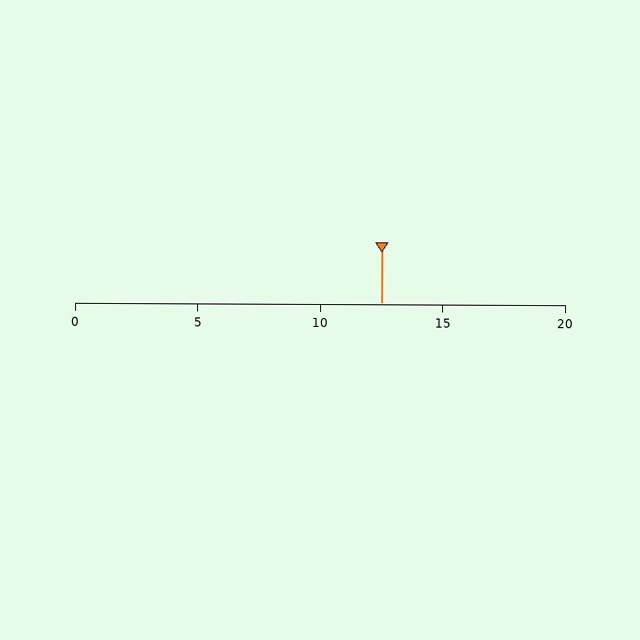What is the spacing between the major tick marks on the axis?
The major ticks are spaced 5 apart.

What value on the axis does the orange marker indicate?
The marker indicates approximately 12.5.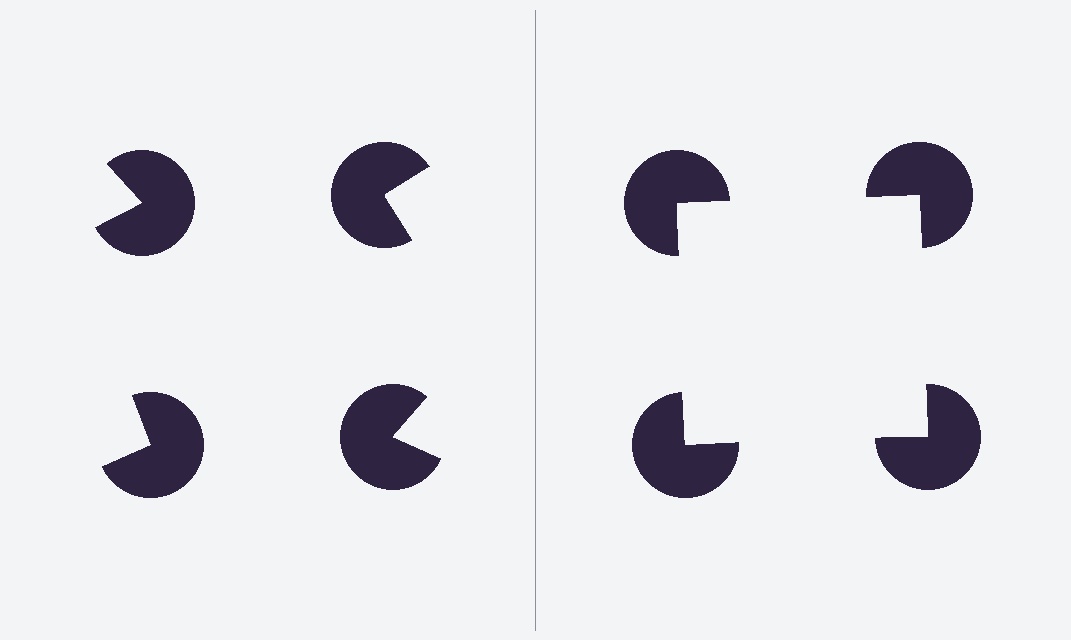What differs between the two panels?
The pac-man discs are positioned identically on both sides; only the wedge orientations differ. On the right they align to a square; on the left they are misaligned.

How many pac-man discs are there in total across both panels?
8 — 4 on each side.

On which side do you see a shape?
An illusory square appears on the right side. On the left side the wedge cuts are rotated, so no coherent shape forms.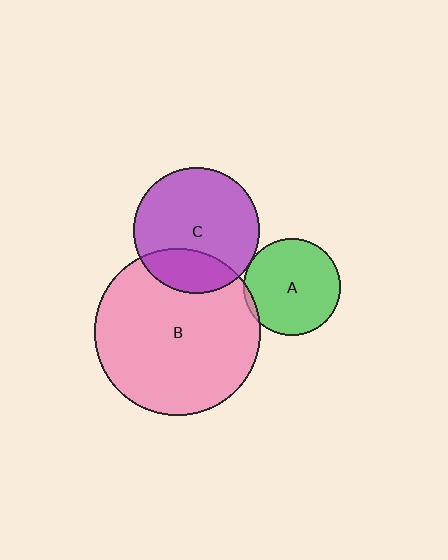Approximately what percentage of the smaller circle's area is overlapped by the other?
Approximately 5%.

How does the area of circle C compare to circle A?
Approximately 1.7 times.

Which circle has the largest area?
Circle B (pink).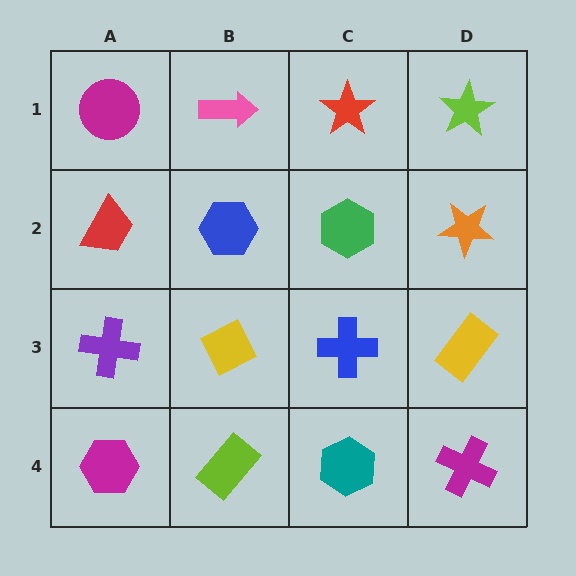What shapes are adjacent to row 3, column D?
An orange star (row 2, column D), a magenta cross (row 4, column D), a blue cross (row 3, column C).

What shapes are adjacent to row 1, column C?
A green hexagon (row 2, column C), a pink arrow (row 1, column B), a lime star (row 1, column D).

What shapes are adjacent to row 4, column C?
A blue cross (row 3, column C), a lime rectangle (row 4, column B), a magenta cross (row 4, column D).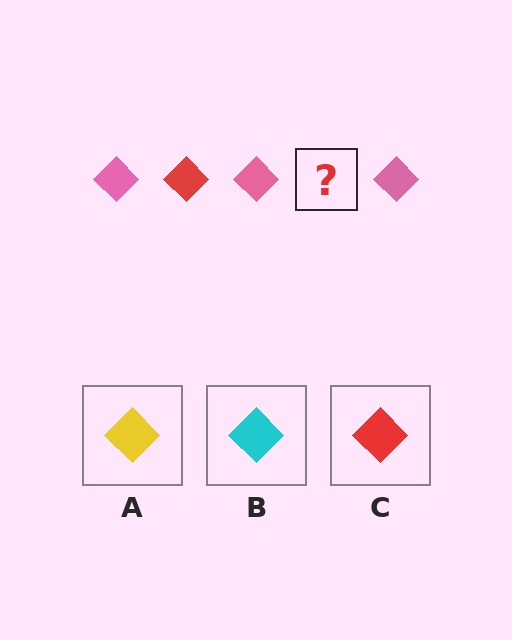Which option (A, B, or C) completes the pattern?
C.